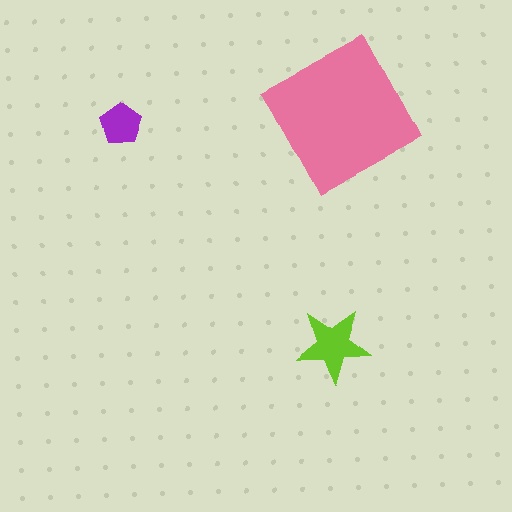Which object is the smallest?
The purple pentagon.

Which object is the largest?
The pink square.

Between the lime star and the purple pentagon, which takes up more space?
The lime star.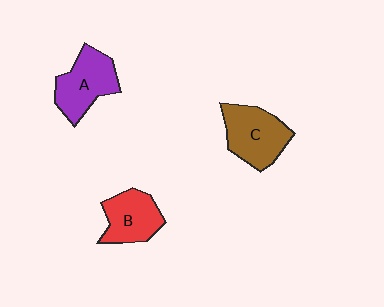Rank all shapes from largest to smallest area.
From largest to smallest: C (brown), A (purple), B (red).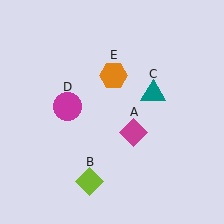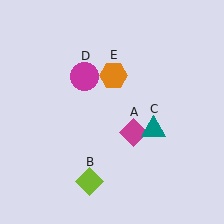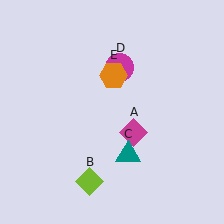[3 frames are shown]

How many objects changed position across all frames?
2 objects changed position: teal triangle (object C), magenta circle (object D).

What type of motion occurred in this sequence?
The teal triangle (object C), magenta circle (object D) rotated clockwise around the center of the scene.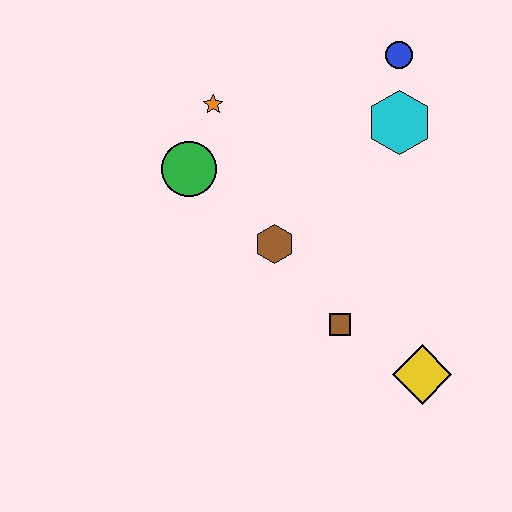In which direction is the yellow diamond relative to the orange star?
The yellow diamond is below the orange star.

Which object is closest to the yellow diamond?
The brown square is closest to the yellow diamond.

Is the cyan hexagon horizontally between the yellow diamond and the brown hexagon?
Yes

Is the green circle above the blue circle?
No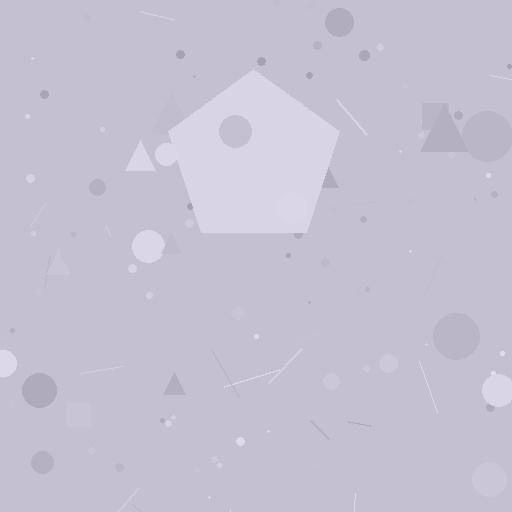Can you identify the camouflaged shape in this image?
The camouflaged shape is a pentagon.